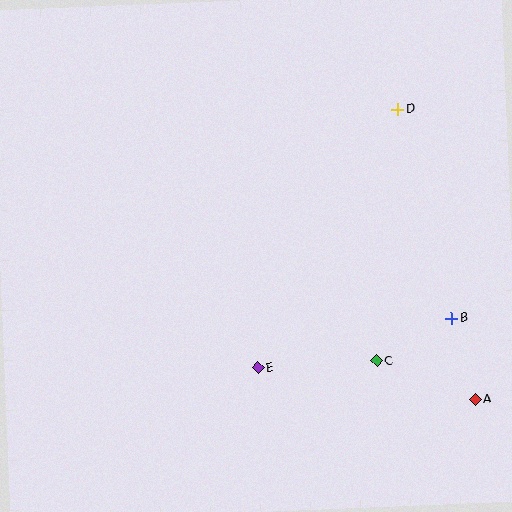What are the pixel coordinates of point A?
Point A is at (475, 399).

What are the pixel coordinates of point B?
Point B is at (451, 318).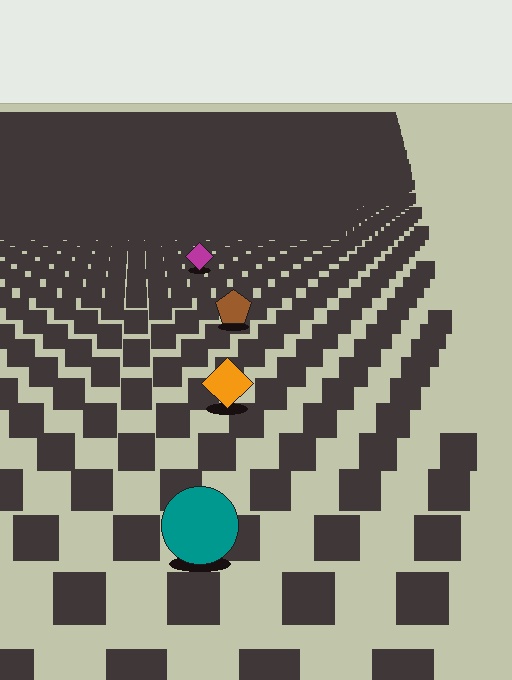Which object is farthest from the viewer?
The magenta diamond is farthest from the viewer. It appears smaller and the ground texture around it is denser.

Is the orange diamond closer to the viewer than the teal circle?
No. The teal circle is closer — you can tell from the texture gradient: the ground texture is coarser near it.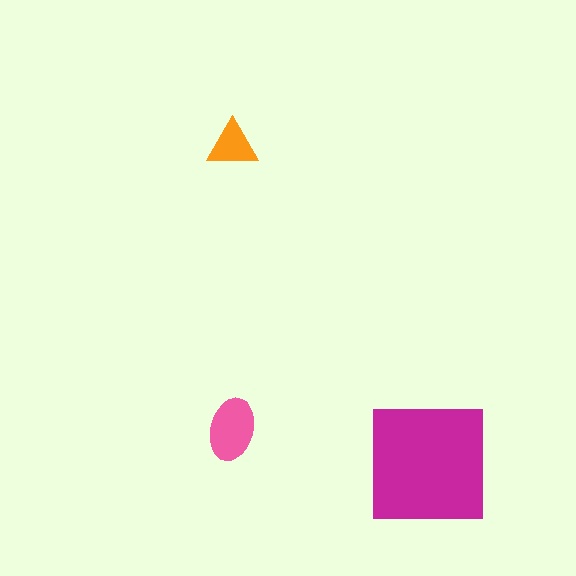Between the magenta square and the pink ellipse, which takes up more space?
The magenta square.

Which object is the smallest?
The orange triangle.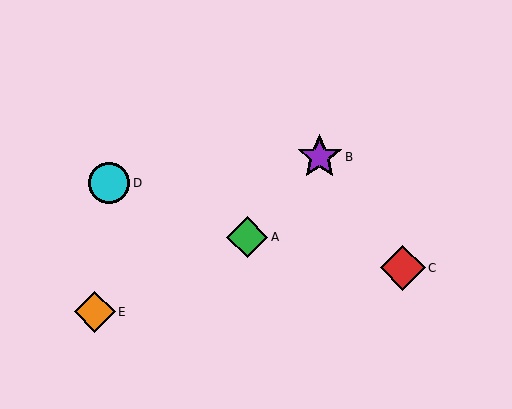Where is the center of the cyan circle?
The center of the cyan circle is at (109, 183).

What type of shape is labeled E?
Shape E is an orange diamond.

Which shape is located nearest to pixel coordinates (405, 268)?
The red diamond (labeled C) at (403, 268) is nearest to that location.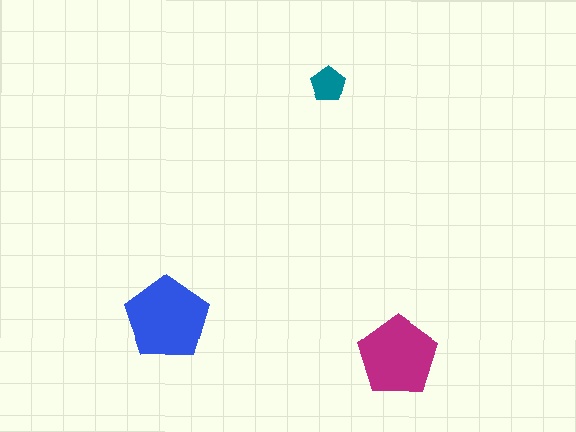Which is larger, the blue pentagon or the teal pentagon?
The blue one.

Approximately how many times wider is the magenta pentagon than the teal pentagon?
About 2.5 times wider.